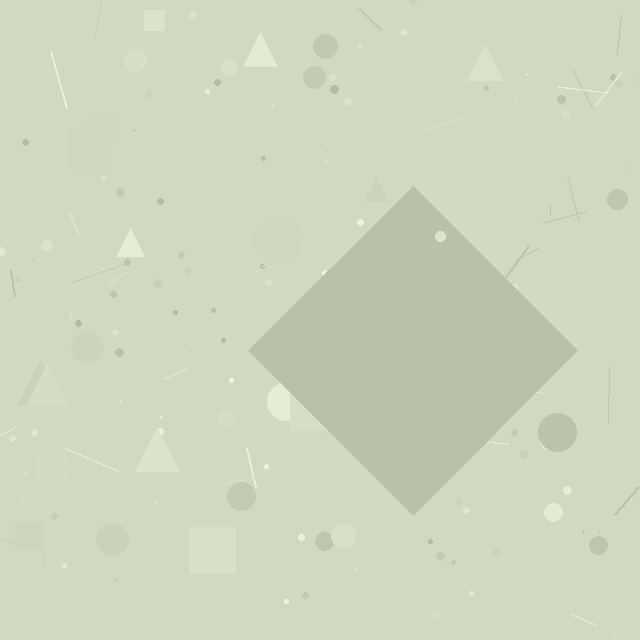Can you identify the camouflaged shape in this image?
The camouflaged shape is a diamond.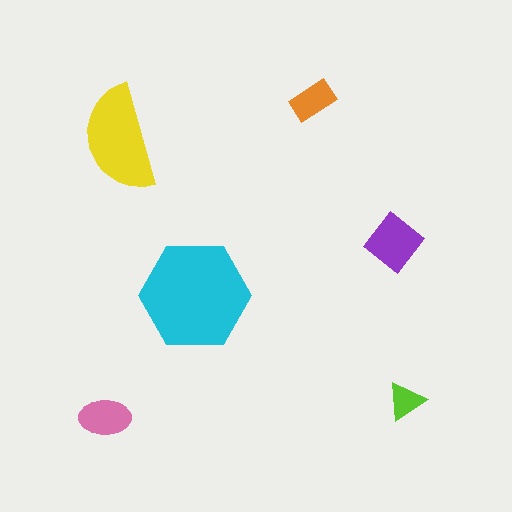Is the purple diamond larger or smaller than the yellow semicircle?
Smaller.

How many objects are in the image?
There are 6 objects in the image.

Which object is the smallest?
The lime triangle.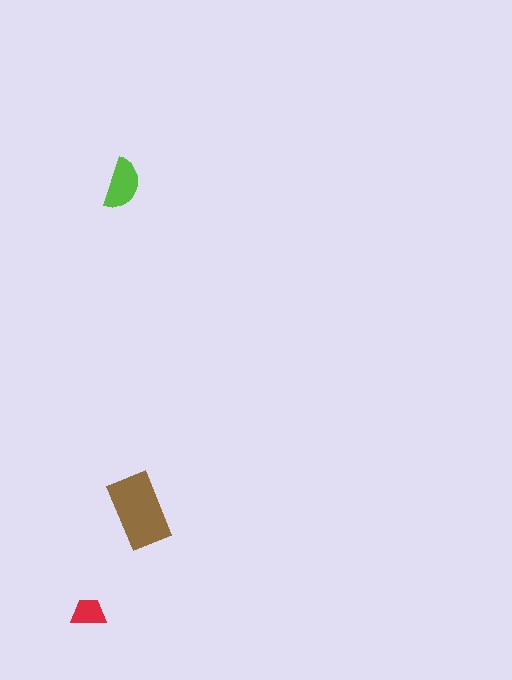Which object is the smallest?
The red trapezoid.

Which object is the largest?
The brown rectangle.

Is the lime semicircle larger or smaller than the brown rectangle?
Smaller.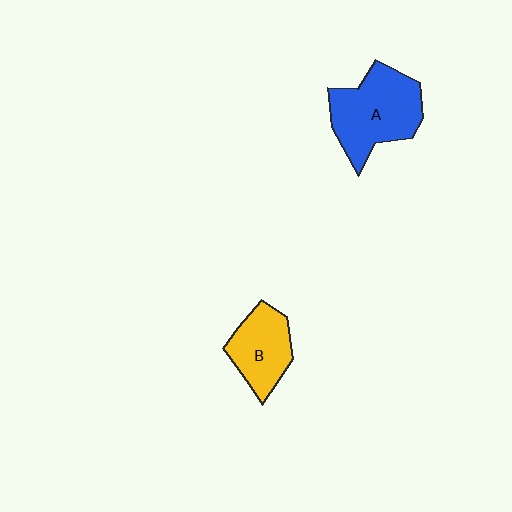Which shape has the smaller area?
Shape B (yellow).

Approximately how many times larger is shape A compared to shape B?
Approximately 1.5 times.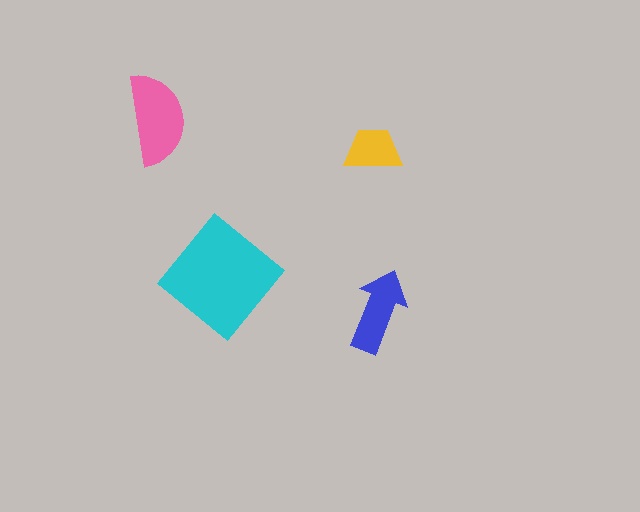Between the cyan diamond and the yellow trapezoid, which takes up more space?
The cyan diamond.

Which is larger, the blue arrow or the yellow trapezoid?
The blue arrow.